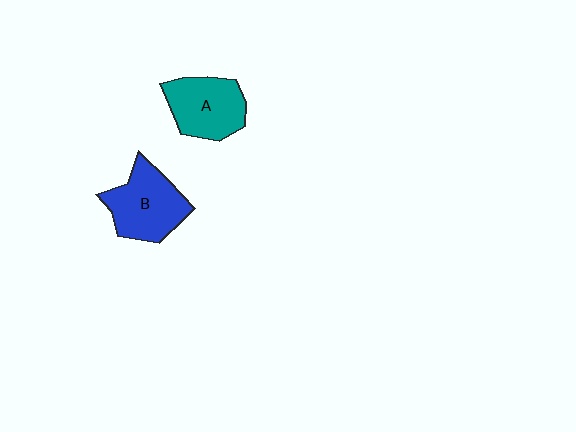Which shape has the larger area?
Shape B (blue).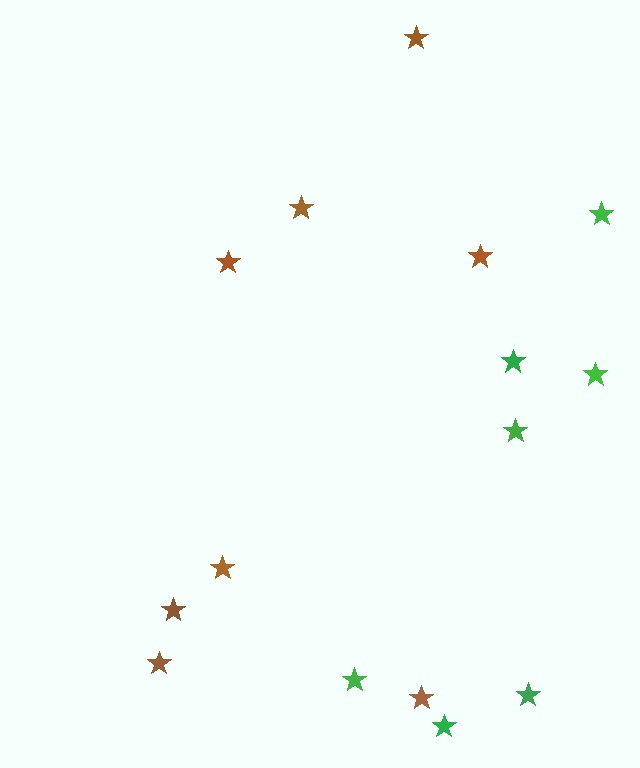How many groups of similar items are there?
There are 2 groups: one group of green stars (7) and one group of brown stars (8).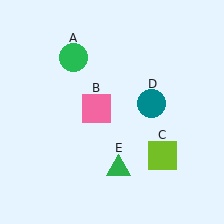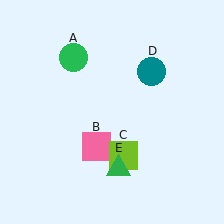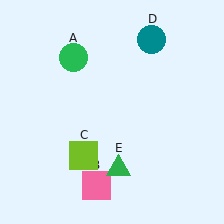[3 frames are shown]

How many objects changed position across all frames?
3 objects changed position: pink square (object B), lime square (object C), teal circle (object D).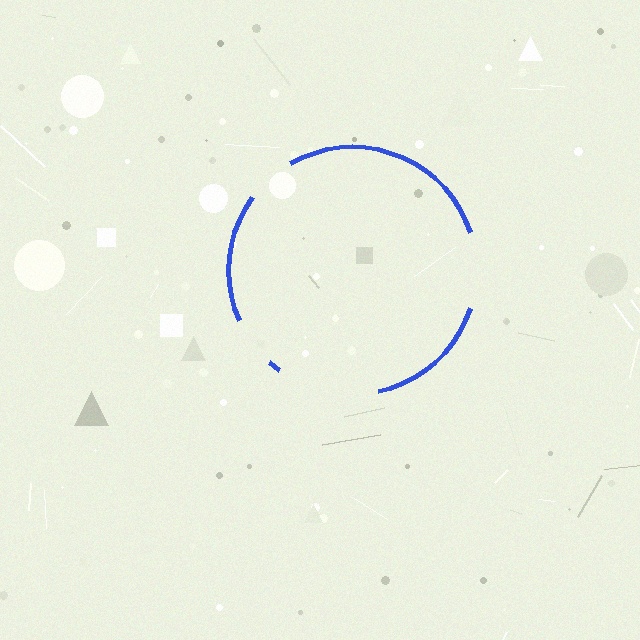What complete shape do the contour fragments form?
The contour fragments form a circle.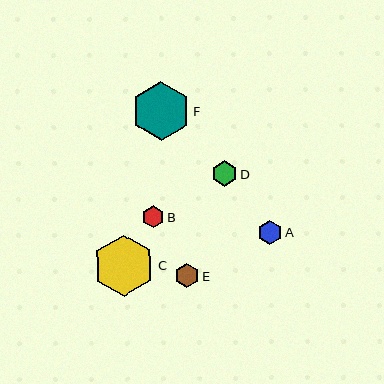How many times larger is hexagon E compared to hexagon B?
Hexagon E is approximately 1.1 times the size of hexagon B.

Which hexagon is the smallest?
Hexagon B is the smallest with a size of approximately 22 pixels.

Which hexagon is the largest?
Hexagon C is the largest with a size of approximately 61 pixels.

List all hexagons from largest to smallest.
From largest to smallest: C, F, D, E, A, B.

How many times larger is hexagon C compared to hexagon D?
Hexagon C is approximately 2.4 times the size of hexagon D.